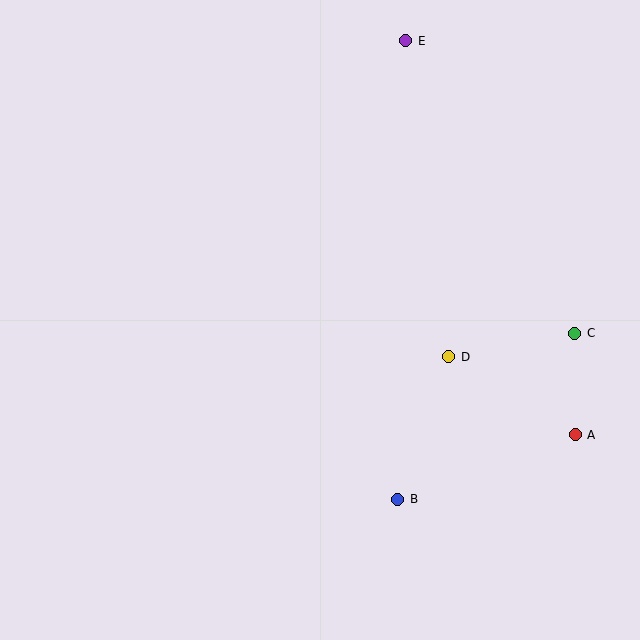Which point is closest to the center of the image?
Point D at (449, 357) is closest to the center.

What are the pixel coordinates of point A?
Point A is at (575, 435).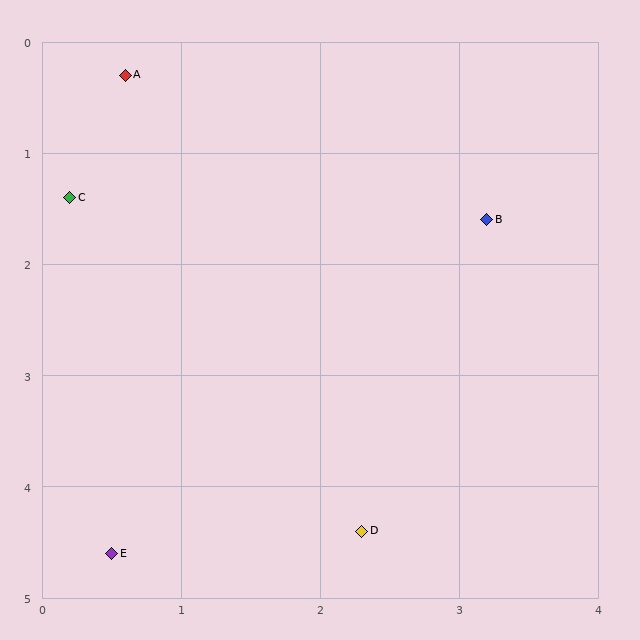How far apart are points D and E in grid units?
Points D and E are about 1.8 grid units apart.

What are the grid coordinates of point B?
Point B is at approximately (3.2, 1.6).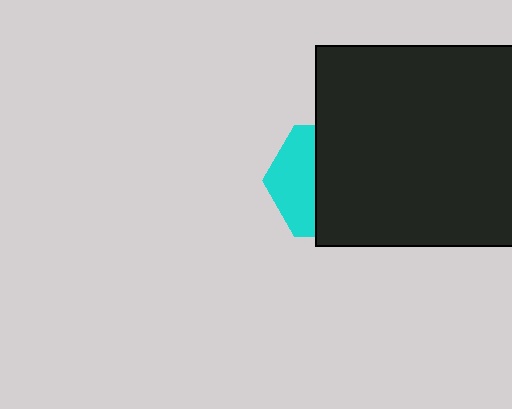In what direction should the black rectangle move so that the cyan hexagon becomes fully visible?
The black rectangle should move right. That is the shortest direction to clear the overlap and leave the cyan hexagon fully visible.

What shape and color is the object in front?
The object in front is a black rectangle.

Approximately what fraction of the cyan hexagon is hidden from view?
Roughly 61% of the cyan hexagon is hidden behind the black rectangle.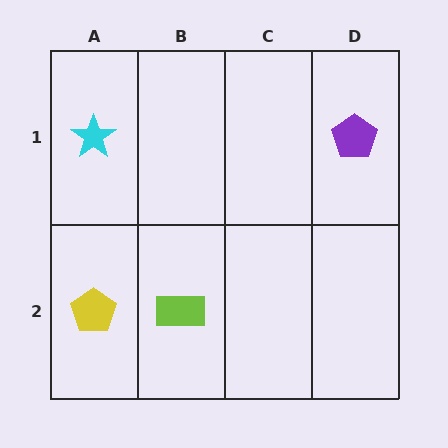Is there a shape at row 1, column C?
No, that cell is empty.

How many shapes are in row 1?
2 shapes.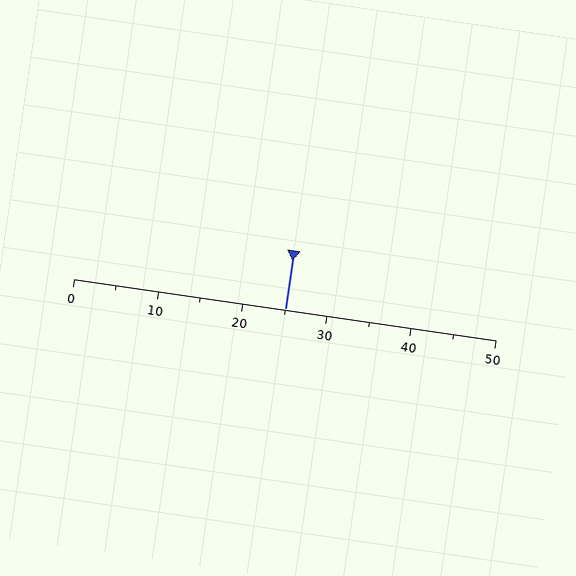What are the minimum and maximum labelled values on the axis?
The axis runs from 0 to 50.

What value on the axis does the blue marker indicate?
The marker indicates approximately 25.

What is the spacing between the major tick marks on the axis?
The major ticks are spaced 10 apart.